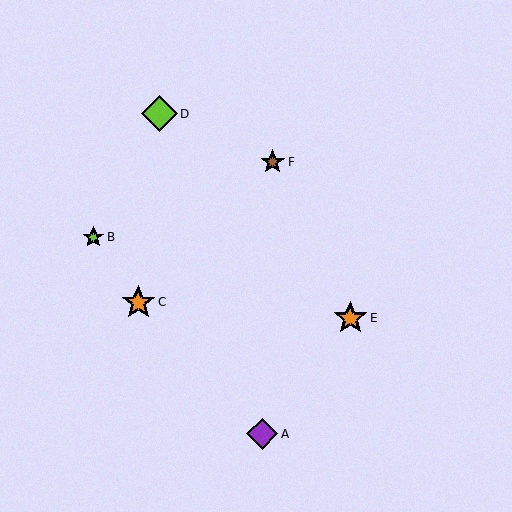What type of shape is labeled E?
Shape E is an orange star.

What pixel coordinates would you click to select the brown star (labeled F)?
Click at (273, 162) to select the brown star F.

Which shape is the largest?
The lime diamond (labeled D) is the largest.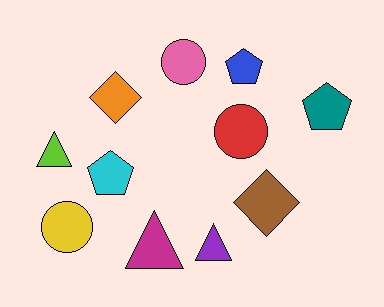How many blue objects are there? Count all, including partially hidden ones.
There is 1 blue object.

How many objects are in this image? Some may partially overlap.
There are 11 objects.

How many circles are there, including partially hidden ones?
There are 3 circles.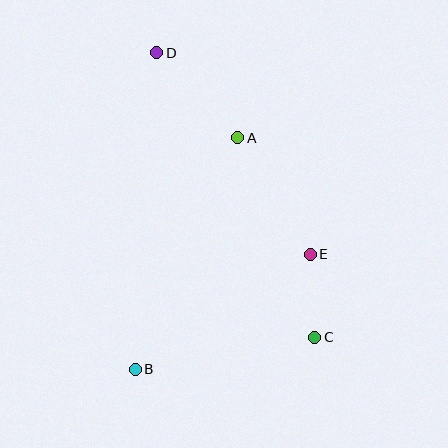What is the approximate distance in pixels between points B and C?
The distance between B and C is approximately 183 pixels.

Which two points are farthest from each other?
Points C and D are farthest from each other.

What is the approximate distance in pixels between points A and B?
The distance between A and B is approximately 253 pixels.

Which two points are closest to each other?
Points C and E are closest to each other.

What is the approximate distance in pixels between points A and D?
The distance between A and D is approximately 118 pixels.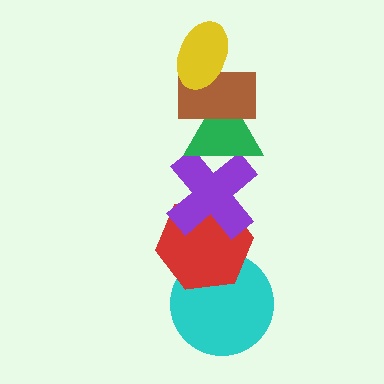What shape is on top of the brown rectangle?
The yellow ellipse is on top of the brown rectangle.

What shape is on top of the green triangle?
The brown rectangle is on top of the green triangle.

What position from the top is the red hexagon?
The red hexagon is 5th from the top.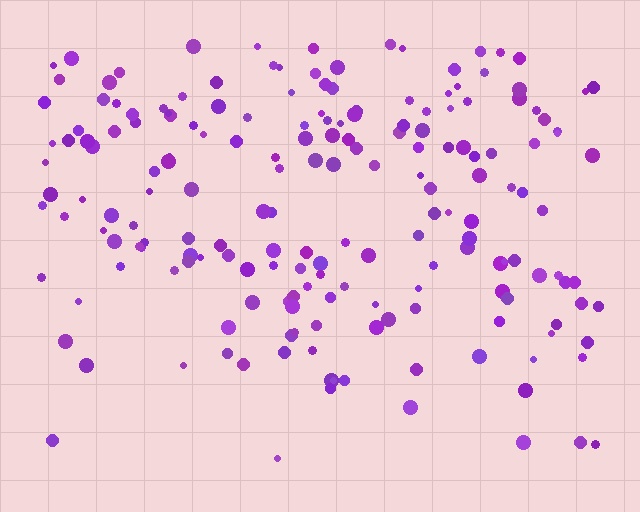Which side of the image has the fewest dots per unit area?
The bottom.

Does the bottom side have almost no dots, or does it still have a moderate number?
Still a moderate number, just noticeably fewer than the top.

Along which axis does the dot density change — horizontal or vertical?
Vertical.